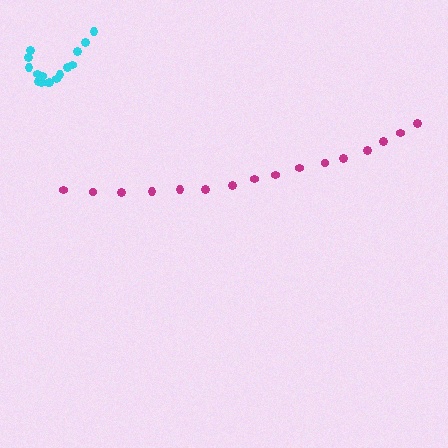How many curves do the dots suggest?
There are 2 distinct paths.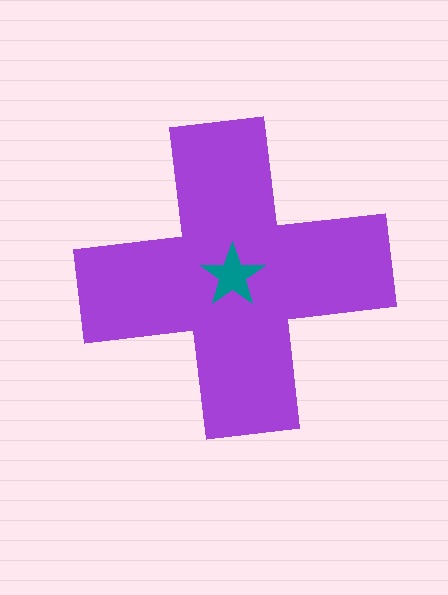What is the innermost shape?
The teal star.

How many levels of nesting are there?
2.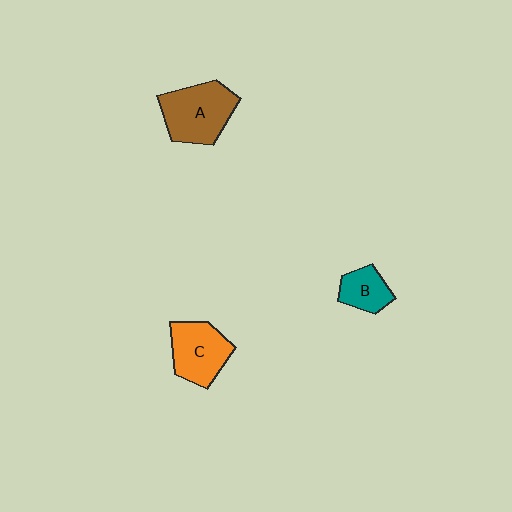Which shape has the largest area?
Shape A (brown).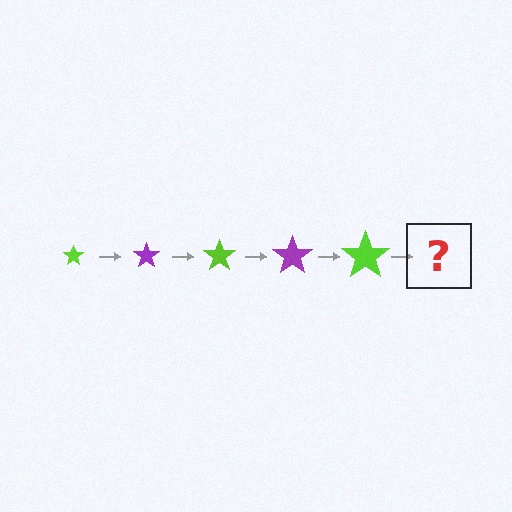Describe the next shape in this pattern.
It should be a purple star, larger than the previous one.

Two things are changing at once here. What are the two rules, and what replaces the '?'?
The two rules are that the star grows larger each step and the color cycles through lime and purple. The '?' should be a purple star, larger than the previous one.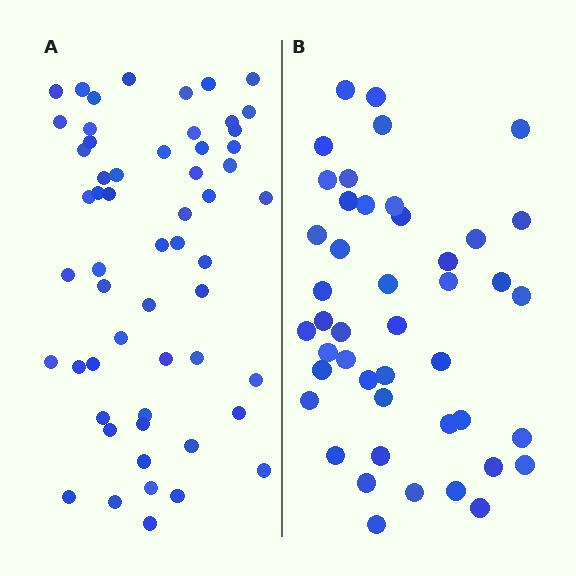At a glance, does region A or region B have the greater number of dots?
Region A (the left region) has more dots.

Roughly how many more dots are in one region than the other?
Region A has roughly 12 or so more dots than region B.